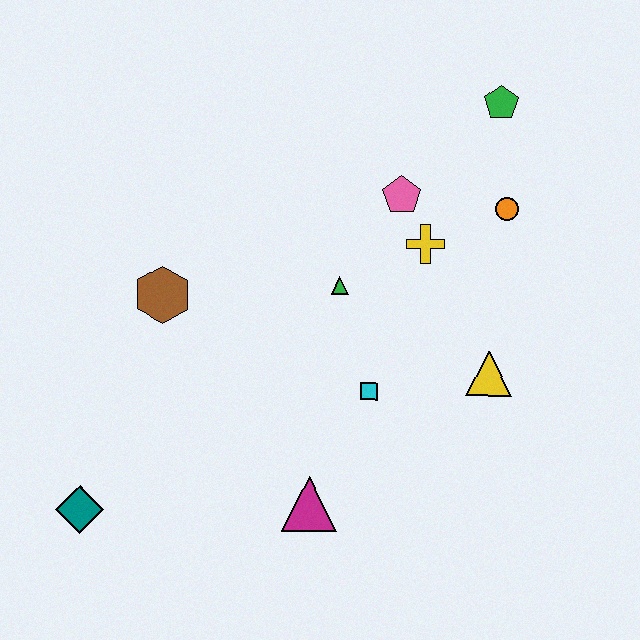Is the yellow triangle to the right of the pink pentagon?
Yes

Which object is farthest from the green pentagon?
The teal diamond is farthest from the green pentagon.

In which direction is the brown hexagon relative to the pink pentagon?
The brown hexagon is to the left of the pink pentagon.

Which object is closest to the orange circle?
The yellow cross is closest to the orange circle.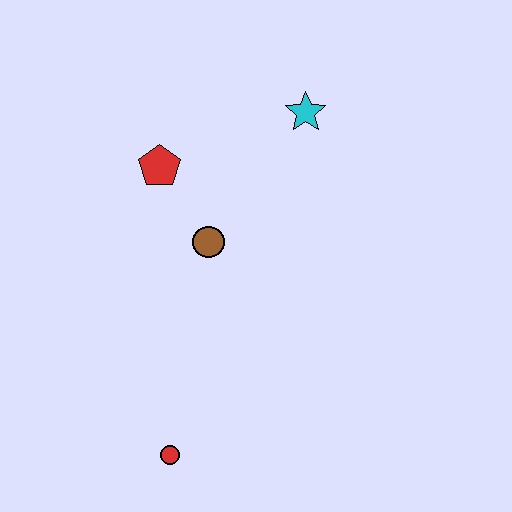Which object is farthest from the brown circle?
The red circle is farthest from the brown circle.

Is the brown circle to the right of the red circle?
Yes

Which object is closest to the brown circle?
The red pentagon is closest to the brown circle.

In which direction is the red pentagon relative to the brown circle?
The red pentagon is above the brown circle.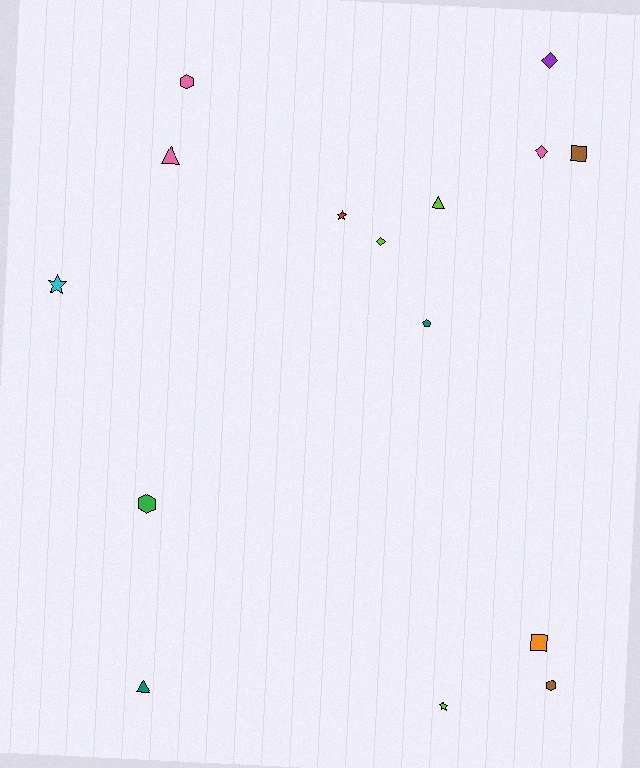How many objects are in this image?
There are 15 objects.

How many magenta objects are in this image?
There are no magenta objects.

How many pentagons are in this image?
There is 1 pentagon.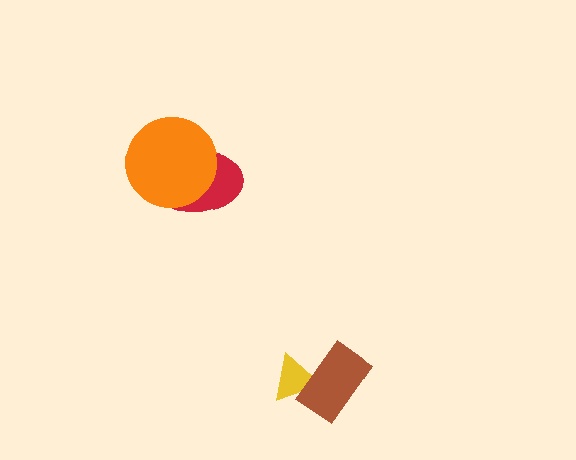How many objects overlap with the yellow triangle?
1 object overlaps with the yellow triangle.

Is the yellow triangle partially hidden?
Yes, it is partially covered by another shape.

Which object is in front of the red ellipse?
The orange circle is in front of the red ellipse.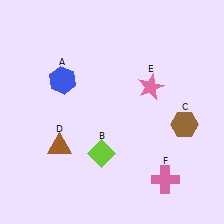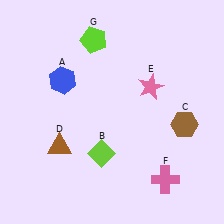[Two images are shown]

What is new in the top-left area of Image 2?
A lime pentagon (G) was added in the top-left area of Image 2.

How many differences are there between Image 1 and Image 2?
There is 1 difference between the two images.